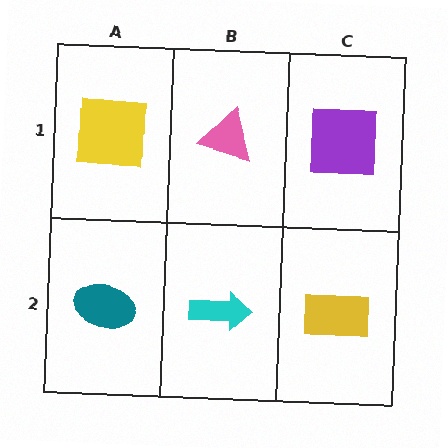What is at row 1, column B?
A pink triangle.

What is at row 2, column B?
A cyan arrow.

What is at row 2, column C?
A yellow rectangle.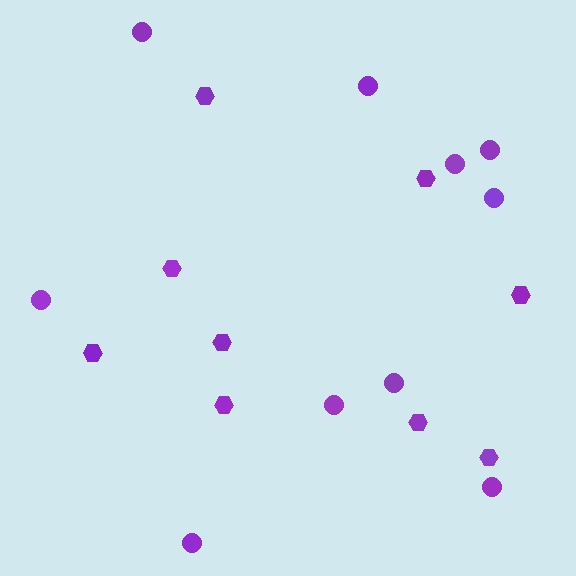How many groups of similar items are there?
There are 2 groups: one group of hexagons (9) and one group of circles (10).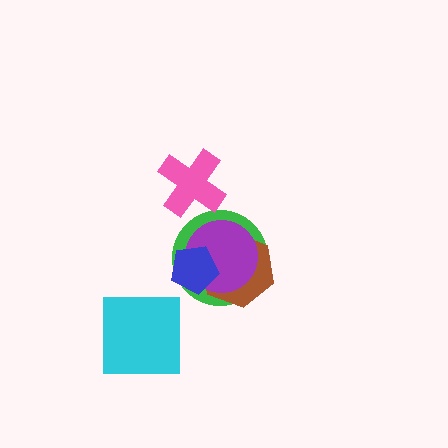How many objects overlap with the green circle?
3 objects overlap with the green circle.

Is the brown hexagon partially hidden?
Yes, it is partially covered by another shape.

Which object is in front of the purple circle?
The blue pentagon is in front of the purple circle.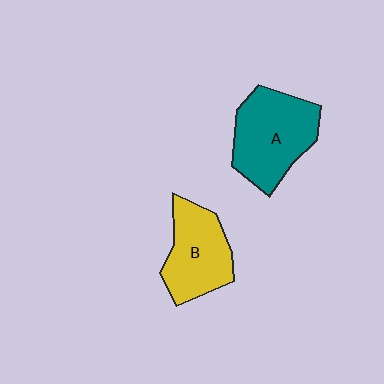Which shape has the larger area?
Shape A (teal).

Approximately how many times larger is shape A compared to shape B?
Approximately 1.2 times.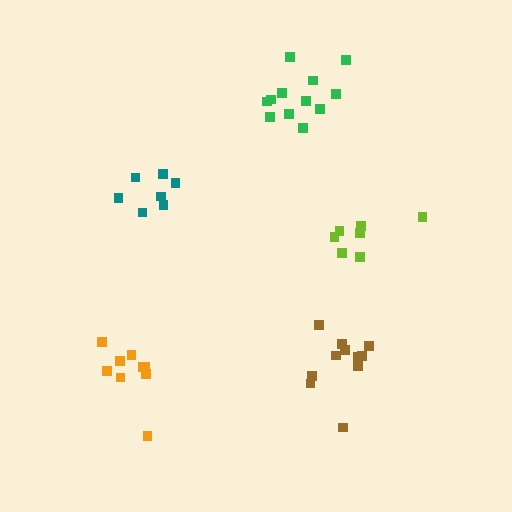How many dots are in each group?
Group 1: 7 dots, Group 2: 9 dots, Group 3: 12 dots, Group 4: 7 dots, Group 5: 11 dots (46 total).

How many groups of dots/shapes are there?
There are 5 groups.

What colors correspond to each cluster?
The clusters are colored: lime, orange, green, teal, brown.